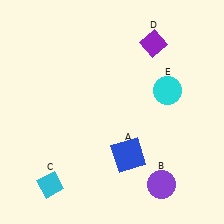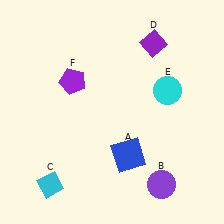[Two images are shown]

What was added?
A purple pentagon (F) was added in Image 2.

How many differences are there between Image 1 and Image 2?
There is 1 difference between the two images.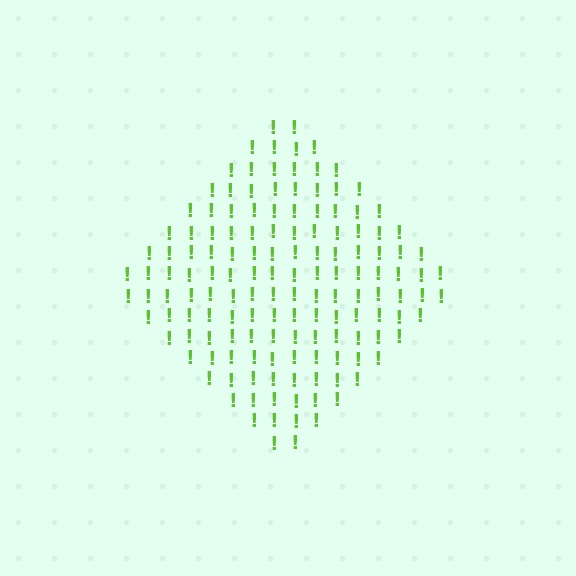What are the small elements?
The small elements are exclamation marks.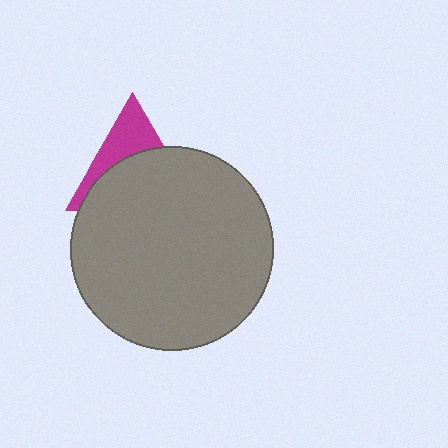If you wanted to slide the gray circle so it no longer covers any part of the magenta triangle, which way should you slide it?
Slide it down — that is the most direct way to separate the two shapes.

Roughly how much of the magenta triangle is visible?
A small part of it is visible (roughly 38%).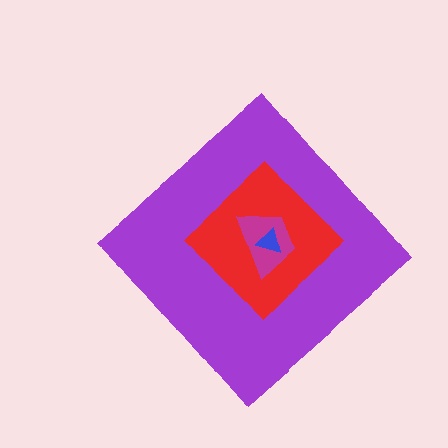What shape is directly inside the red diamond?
The magenta trapezoid.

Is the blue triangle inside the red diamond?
Yes.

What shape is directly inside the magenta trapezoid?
The blue triangle.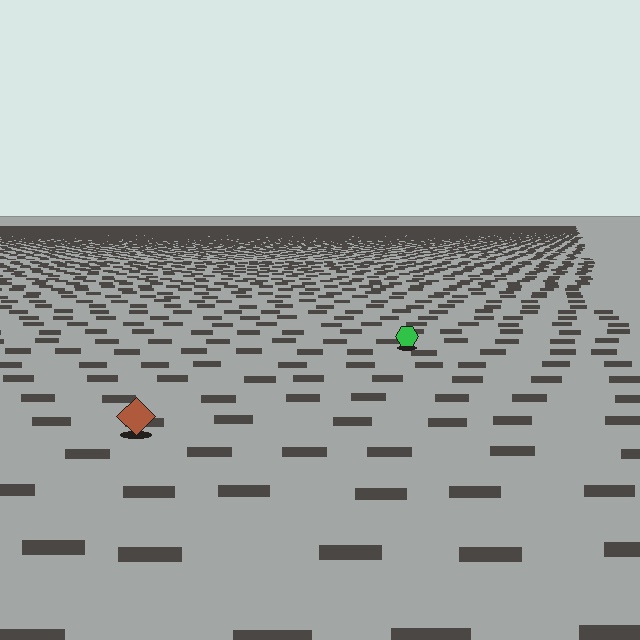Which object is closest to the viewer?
The brown diamond is closest. The texture marks near it are larger and more spread out.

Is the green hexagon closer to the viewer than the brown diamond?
No. The brown diamond is closer — you can tell from the texture gradient: the ground texture is coarser near it.